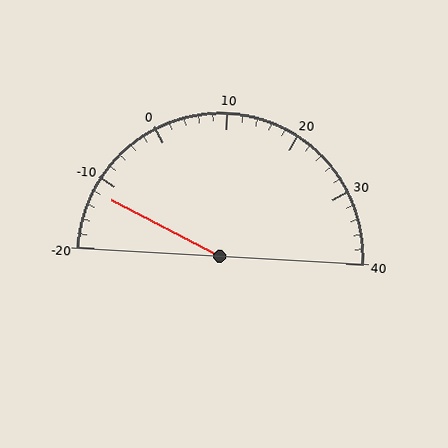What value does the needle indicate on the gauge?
The needle indicates approximately -12.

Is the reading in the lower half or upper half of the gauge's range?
The reading is in the lower half of the range (-20 to 40).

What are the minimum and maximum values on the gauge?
The gauge ranges from -20 to 40.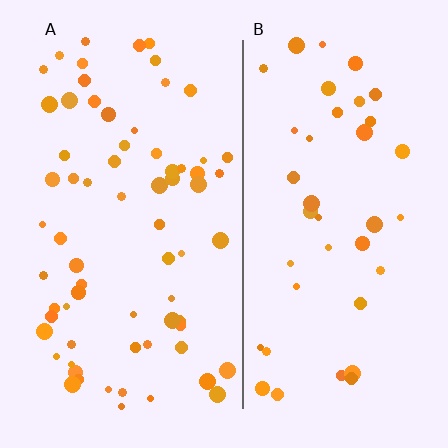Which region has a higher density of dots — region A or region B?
A (the left).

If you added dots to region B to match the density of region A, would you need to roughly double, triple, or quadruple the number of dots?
Approximately double.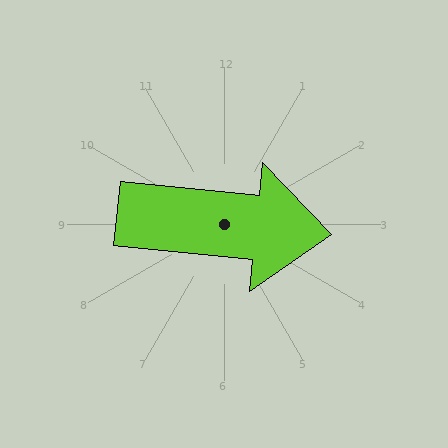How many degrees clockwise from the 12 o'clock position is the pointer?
Approximately 96 degrees.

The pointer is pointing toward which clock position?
Roughly 3 o'clock.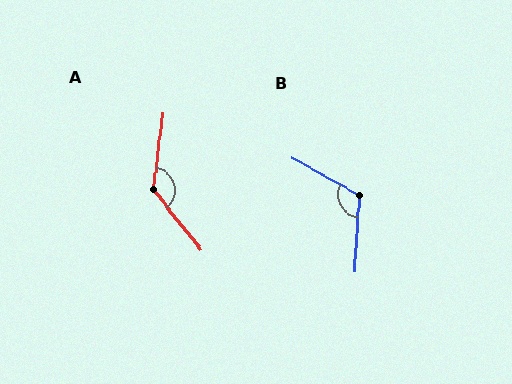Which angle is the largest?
A, at approximately 135 degrees.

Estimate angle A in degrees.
Approximately 135 degrees.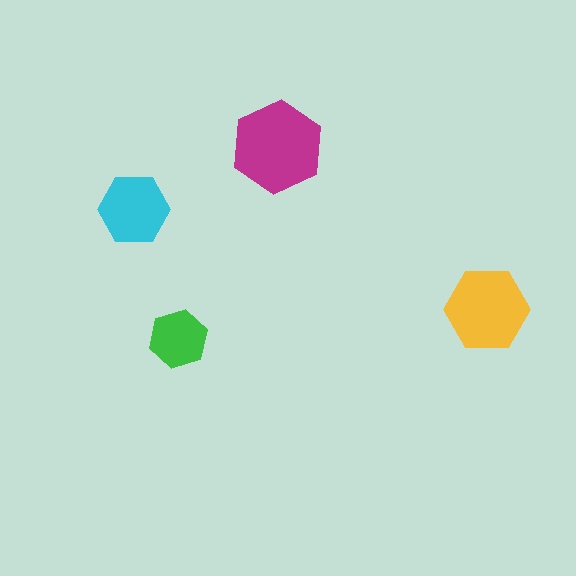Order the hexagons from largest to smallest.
the magenta one, the yellow one, the cyan one, the green one.